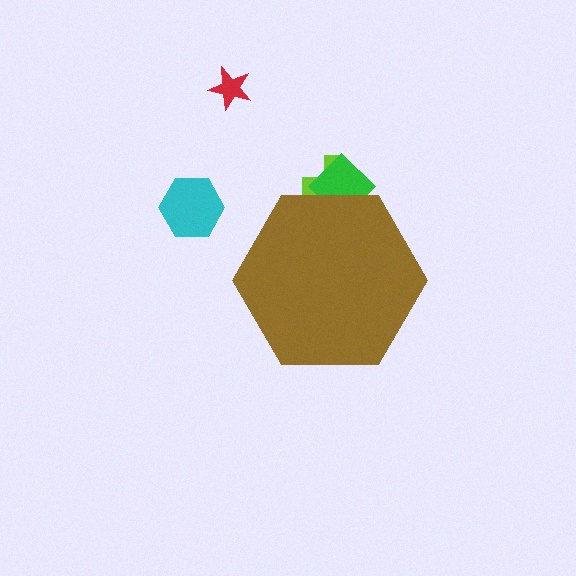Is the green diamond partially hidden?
Yes, the green diamond is partially hidden behind the brown hexagon.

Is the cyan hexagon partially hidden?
No, the cyan hexagon is fully visible.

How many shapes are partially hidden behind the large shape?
2 shapes are partially hidden.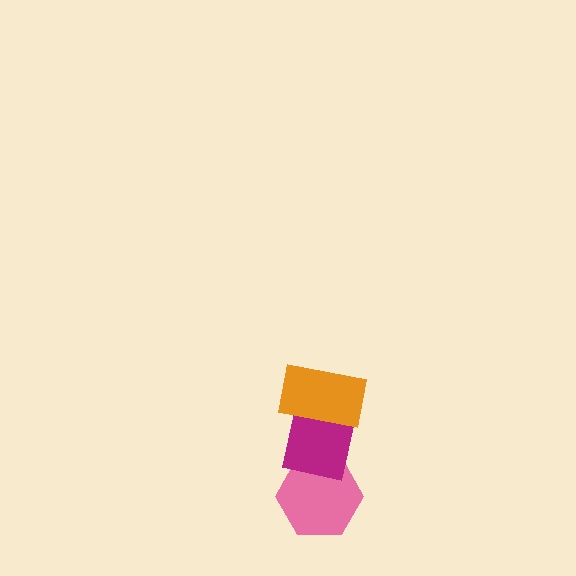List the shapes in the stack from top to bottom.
From top to bottom: the orange rectangle, the magenta square, the pink hexagon.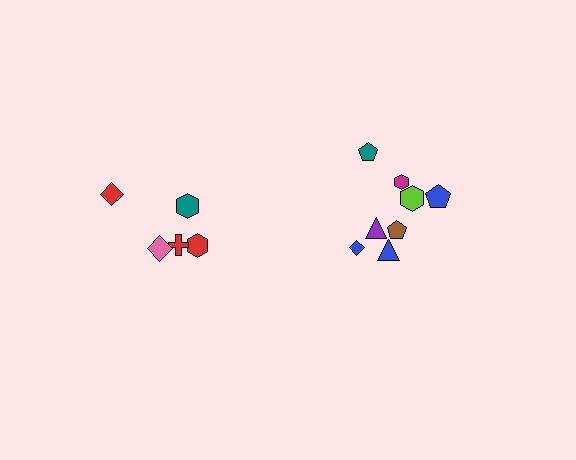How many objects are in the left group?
There are 5 objects.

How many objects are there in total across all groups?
There are 13 objects.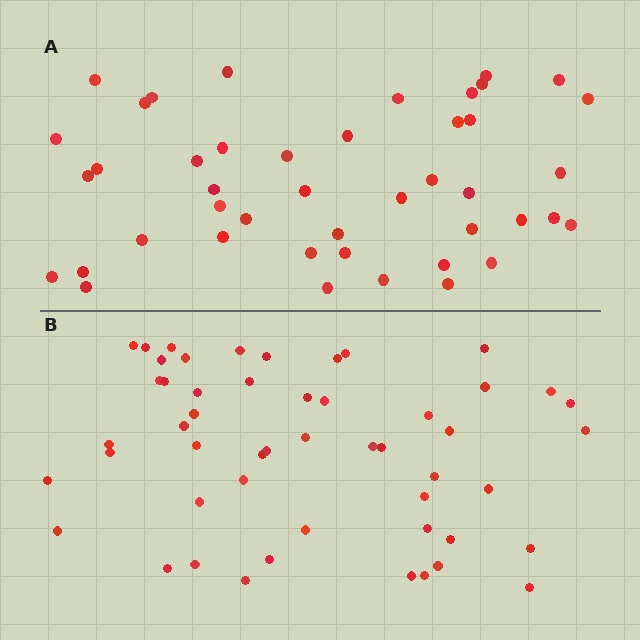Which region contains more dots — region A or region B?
Region B (the bottom region) has more dots.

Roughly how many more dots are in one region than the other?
Region B has roughly 8 or so more dots than region A.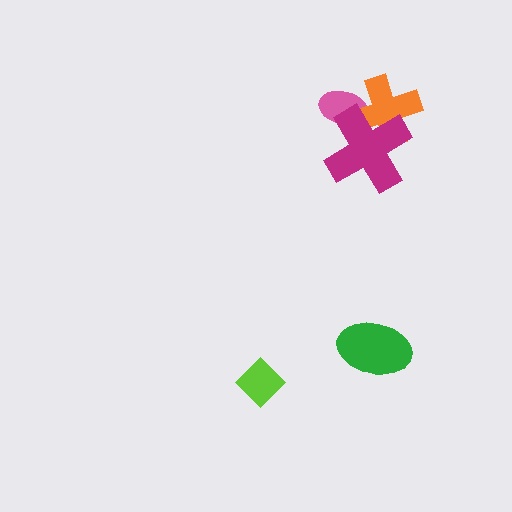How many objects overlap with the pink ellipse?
2 objects overlap with the pink ellipse.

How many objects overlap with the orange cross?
2 objects overlap with the orange cross.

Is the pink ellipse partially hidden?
Yes, it is partially covered by another shape.